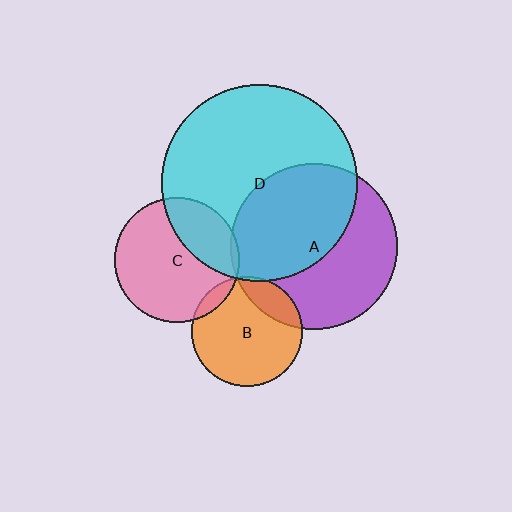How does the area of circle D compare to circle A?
Approximately 1.4 times.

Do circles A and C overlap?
Yes.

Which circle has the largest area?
Circle D (cyan).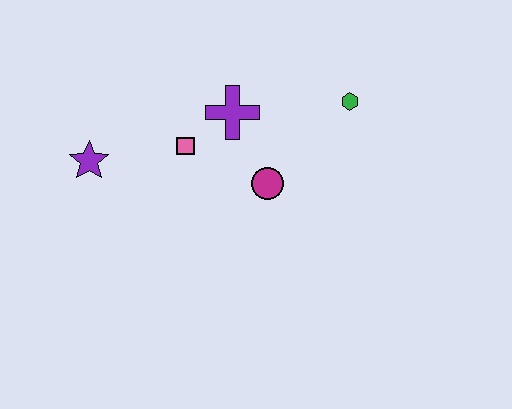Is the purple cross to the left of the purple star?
No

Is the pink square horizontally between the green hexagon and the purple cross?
No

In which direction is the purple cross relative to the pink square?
The purple cross is to the right of the pink square.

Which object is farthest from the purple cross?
The purple star is farthest from the purple cross.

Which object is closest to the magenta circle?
The purple cross is closest to the magenta circle.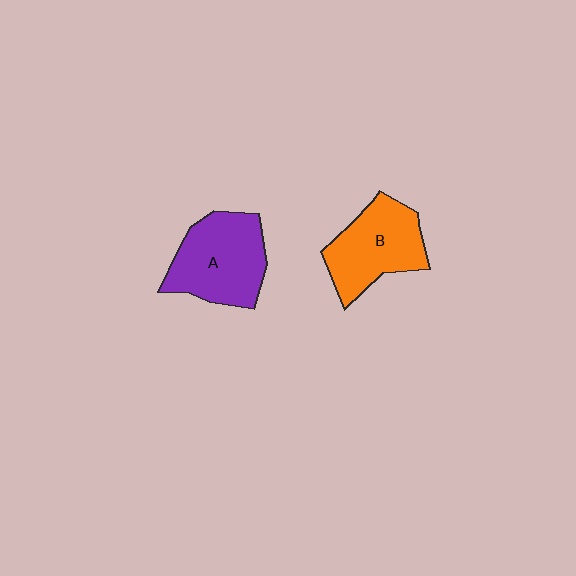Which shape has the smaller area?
Shape B (orange).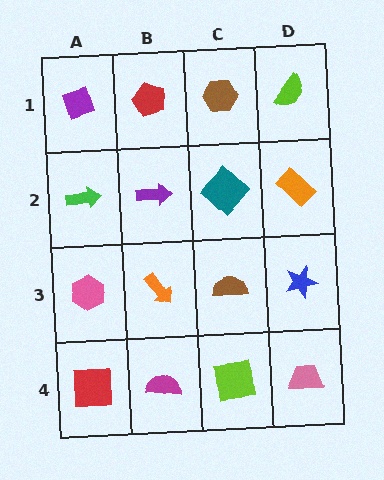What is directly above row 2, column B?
A red pentagon.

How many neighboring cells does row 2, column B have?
4.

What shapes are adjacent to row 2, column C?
A brown hexagon (row 1, column C), a brown semicircle (row 3, column C), a purple arrow (row 2, column B), an orange rectangle (row 2, column D).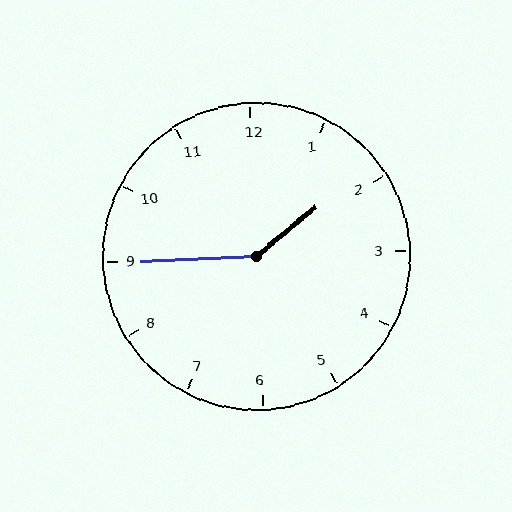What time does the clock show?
1:45.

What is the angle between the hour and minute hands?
Approximately 142 degrees.